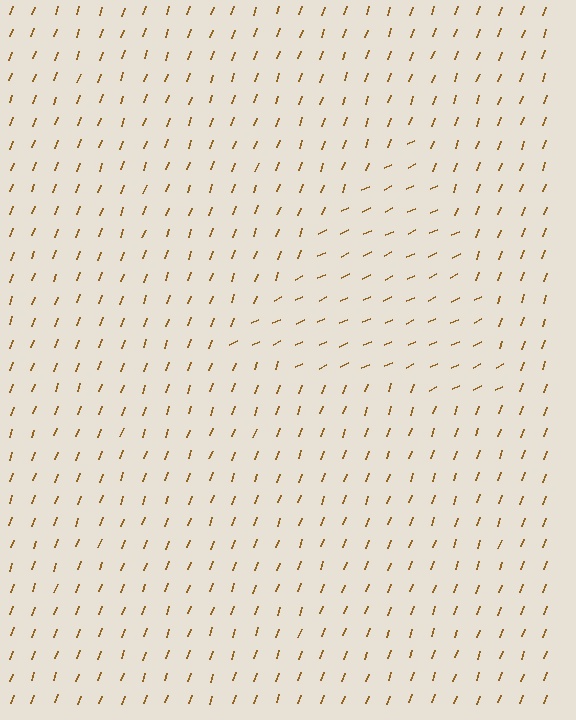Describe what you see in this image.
The image is filled with small brown line segments. A triangle region in the image has lines oriented differently from the surrounding lines, creating a visible texture boundary.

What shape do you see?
I see a triangle.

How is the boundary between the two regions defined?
The boundary is defined purely by a change in line orientation (approximately 45 degrees difference). All lines are the same color and thickness.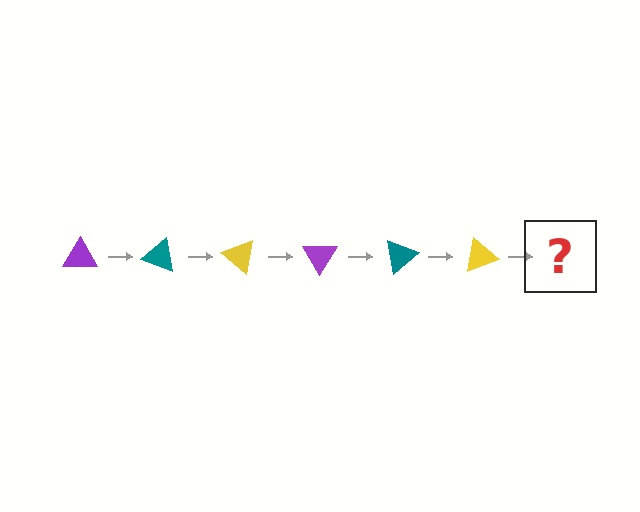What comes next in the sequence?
The next element should be a purple triangle, rotated 120 degrees from the start.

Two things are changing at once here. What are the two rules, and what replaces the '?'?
The two rules are that it rotates 20 degrees each step and the color cycles through purple, teal, and yellow. The '?' should be a purple triangle, rotated 120 degrees from the start.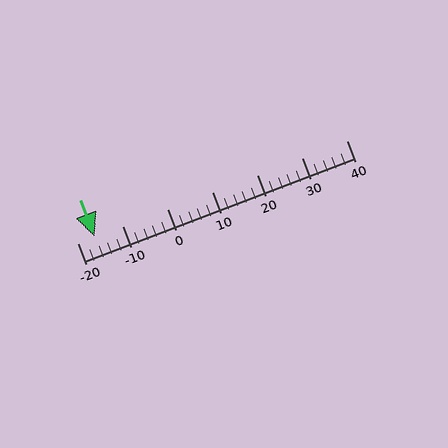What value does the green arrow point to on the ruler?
The green arrow points to approximately -16.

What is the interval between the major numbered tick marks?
The major tick marks are spaced 10 units apart.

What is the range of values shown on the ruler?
The ruler shows values from -20 to 40.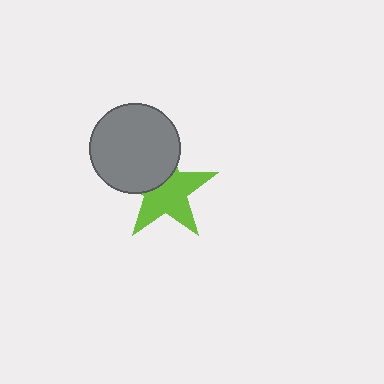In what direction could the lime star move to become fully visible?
The lime star could move toward the lower-right. That would shift it out from behind the gray circle entirely.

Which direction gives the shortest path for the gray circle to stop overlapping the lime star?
Moving toward the upper-left gives the shortest separation.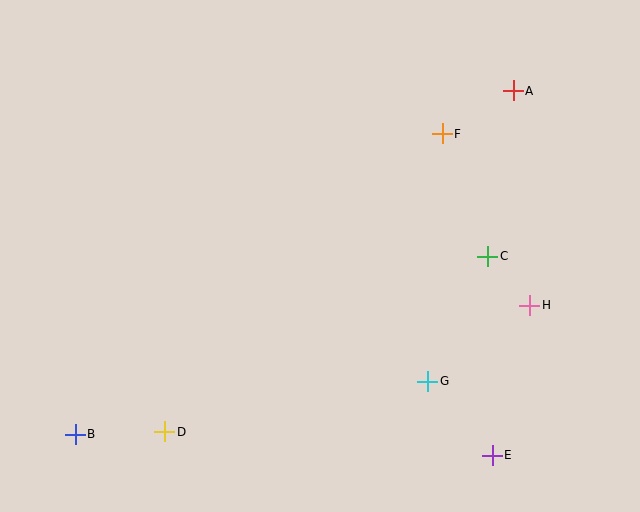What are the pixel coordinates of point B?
Point B is at (75, 434).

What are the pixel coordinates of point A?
Point A is at (513, 91).